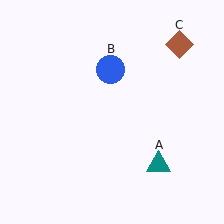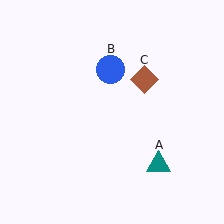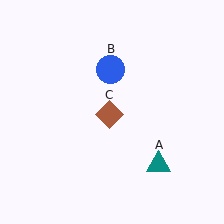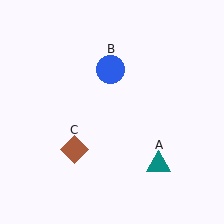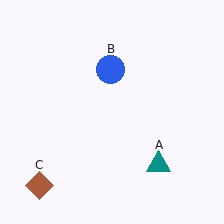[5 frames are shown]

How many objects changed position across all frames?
1 object changed position: brown diamond (object C).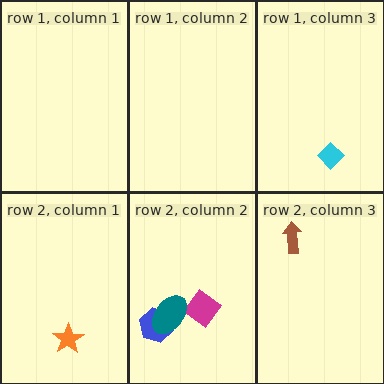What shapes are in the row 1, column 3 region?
The cyan diamond.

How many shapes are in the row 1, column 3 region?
1.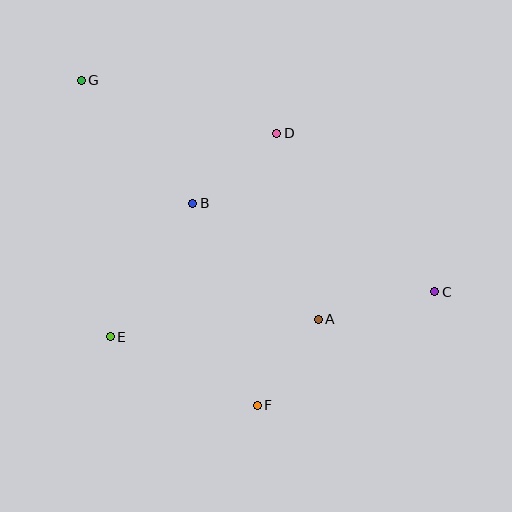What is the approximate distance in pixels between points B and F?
The distance between B and F is approximately 212 pixels.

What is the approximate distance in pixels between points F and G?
The distance between F and G is approximately 369 pixels.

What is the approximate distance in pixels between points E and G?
The distance between E and G is approximately 258 pixels.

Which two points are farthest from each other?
Points C and G are farthest from each other.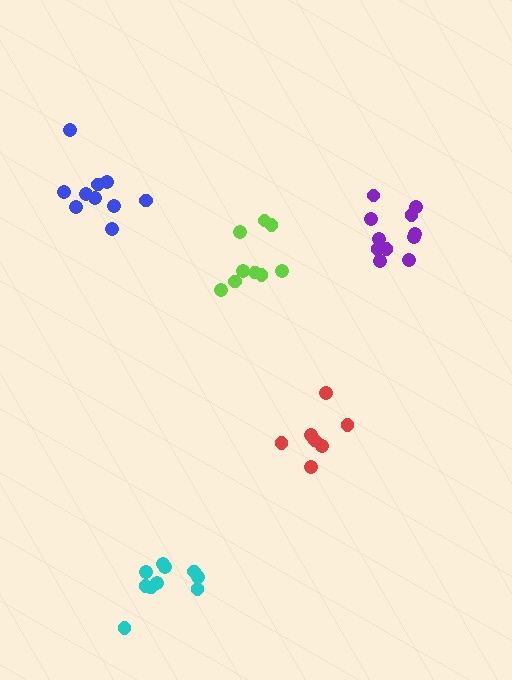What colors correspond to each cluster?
The clusters are colored: blue, cyan, purple, red, lime.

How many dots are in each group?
Group 1: 10 dots, Group 2: 10 dots, Group 3: 12 dots, Group 4: 7 dots, Group 5: 9 dots (48 total).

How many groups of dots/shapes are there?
There are 5 groups.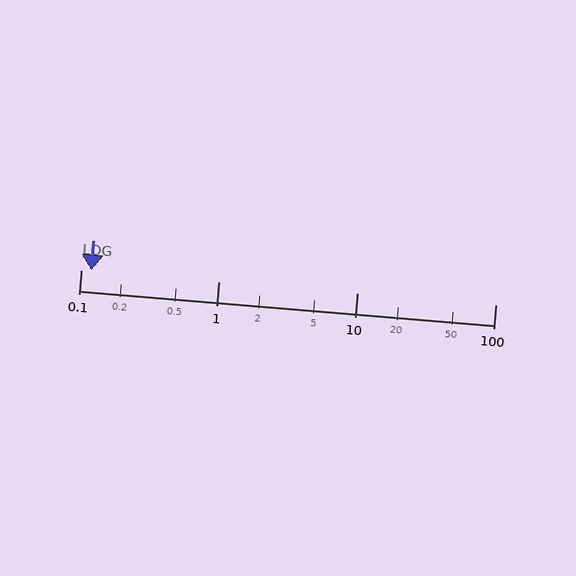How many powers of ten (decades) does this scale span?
The scale spans 3 decades, from 0.1 to 100.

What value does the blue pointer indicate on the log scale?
The pointer indicates approximately 0.12.